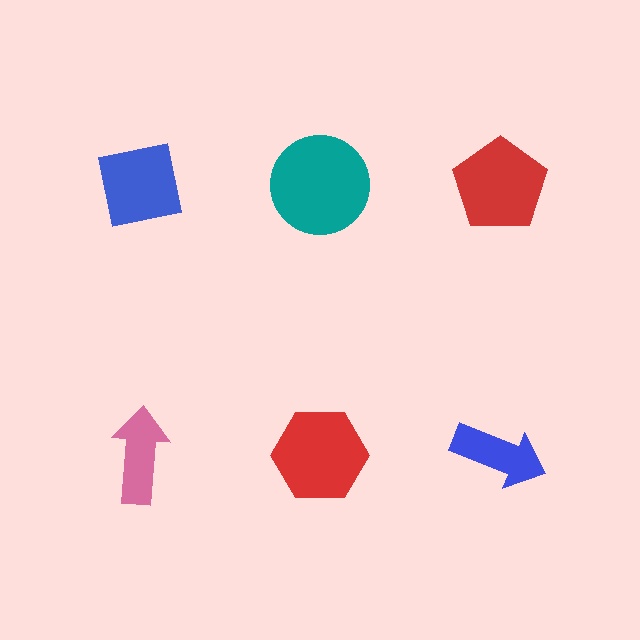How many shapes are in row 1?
3 shapes.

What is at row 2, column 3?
A blue arrow.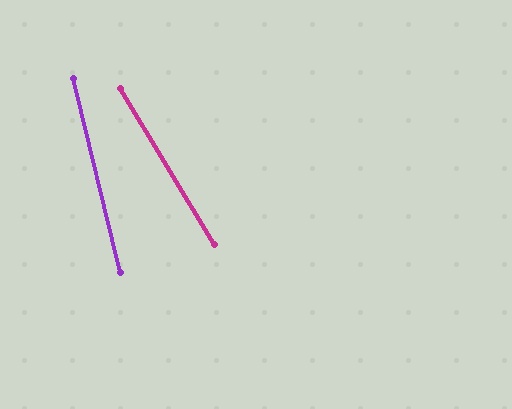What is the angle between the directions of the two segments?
Approximately 18 degrees.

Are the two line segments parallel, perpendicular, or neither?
Neither parallel nor perpendicular — they differ by about 18°.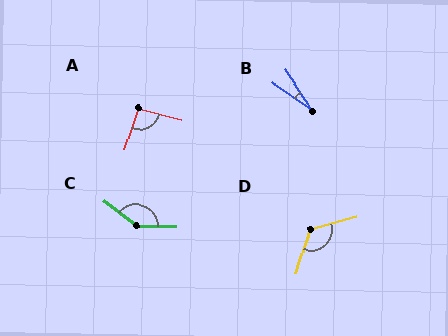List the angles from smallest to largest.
B (22°), A (94°), D (122°), C (144°).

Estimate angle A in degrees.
Approximately 94 degrees.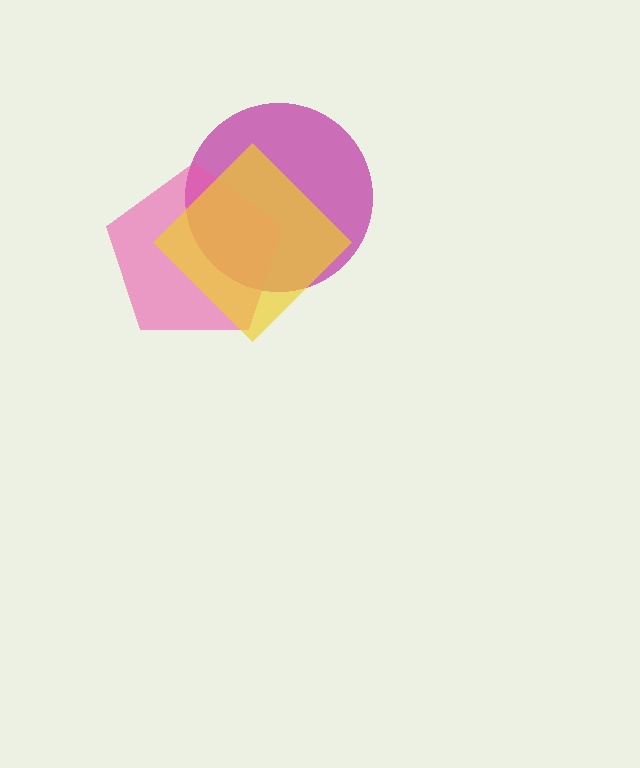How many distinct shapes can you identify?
There are 3 distinct shapes: a magenta circle, a pink pentagon, a yellow diamond.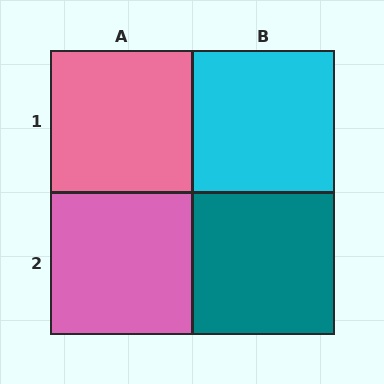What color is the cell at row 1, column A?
Pink.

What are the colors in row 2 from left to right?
Pink, teal.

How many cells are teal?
1 cell is teal.